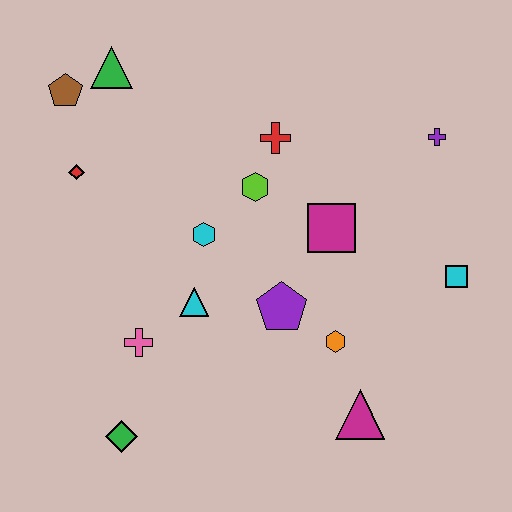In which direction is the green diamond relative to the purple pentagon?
The green diamond is to the left of the purple pentagon.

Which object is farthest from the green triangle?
The magenta triangle is farthest from the green triangle.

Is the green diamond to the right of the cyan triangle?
No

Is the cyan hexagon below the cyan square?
No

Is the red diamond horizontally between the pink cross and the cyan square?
No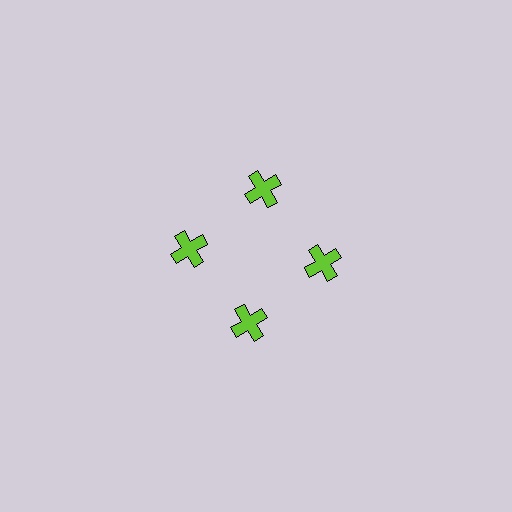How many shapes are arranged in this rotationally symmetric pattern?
There are 4 shapes, arranged in 4 groups of 1.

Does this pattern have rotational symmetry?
Yes, this pattern has 4-fold rotational symmetry. It looks the same after rotating 90 degrees around the center.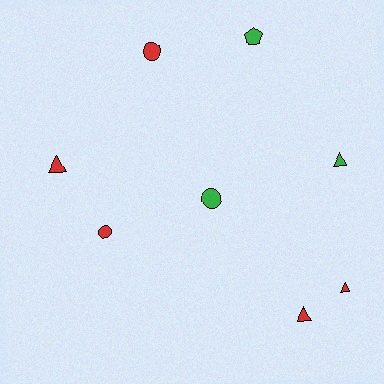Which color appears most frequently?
Red, with 5 objects.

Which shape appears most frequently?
Triangle, with 4 objects.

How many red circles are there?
There are 2 red circles.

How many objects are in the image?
There are 8 objects.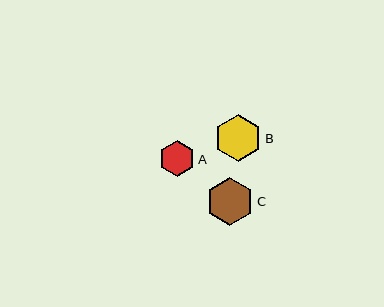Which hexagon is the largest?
Hexagon C is the largest with a size of approximately 48 pixels.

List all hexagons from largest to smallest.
From largest to smallest: C, B, A.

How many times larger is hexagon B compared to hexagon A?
Hexagon B is approximately 1.3 times the size of hexagon A.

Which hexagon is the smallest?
Hexagon A is the smallest with a size of approximately 36 pixels.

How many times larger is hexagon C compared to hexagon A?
Hexagon C is approximately 1.4 times the size of hexagon A.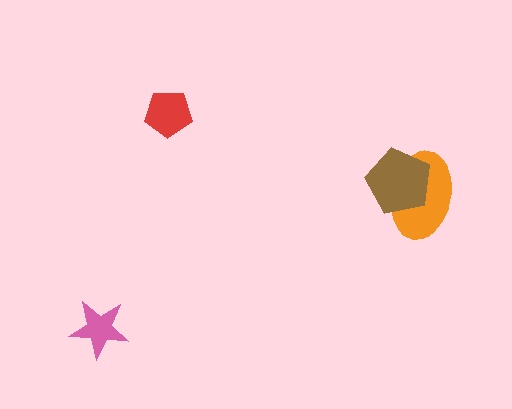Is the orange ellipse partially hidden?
Yes, it is partially covered by another shape.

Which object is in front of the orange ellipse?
The brown pentagon is in front of the orange ellipse.